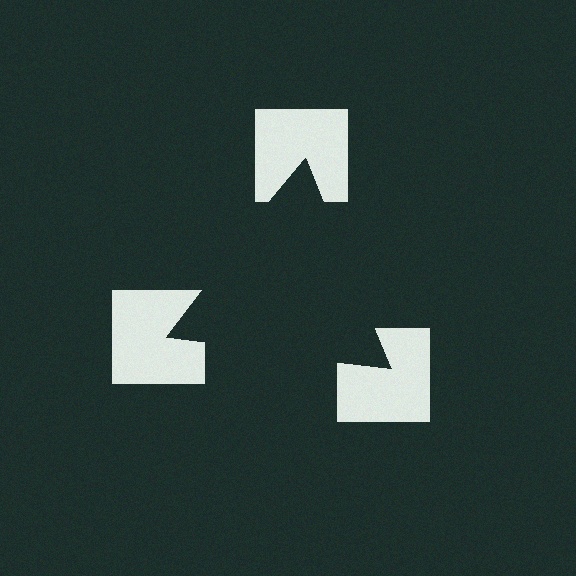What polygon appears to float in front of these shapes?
An illusory triangle — its edges are inferred from the aligned wedge cuts in the notched squares, not physically drawn.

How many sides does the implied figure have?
3 sides.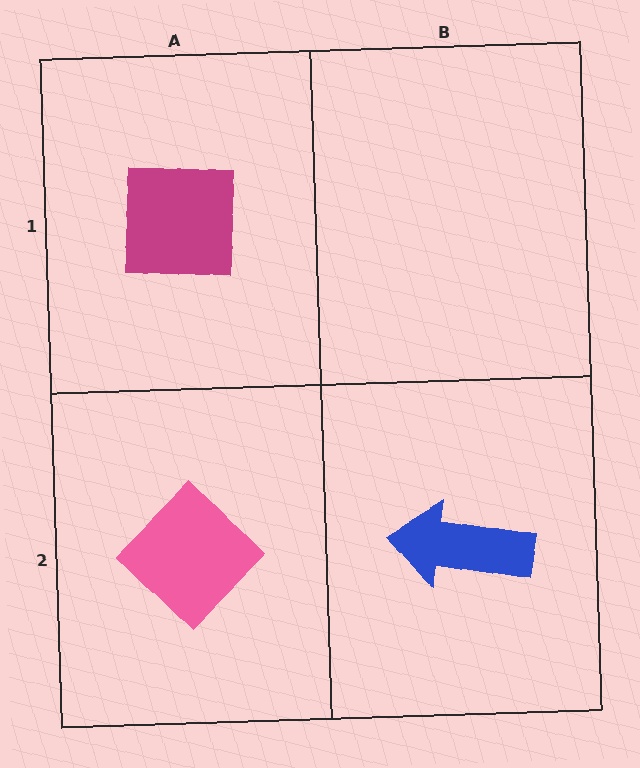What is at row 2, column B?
A blue arrow.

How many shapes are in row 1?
1 shape.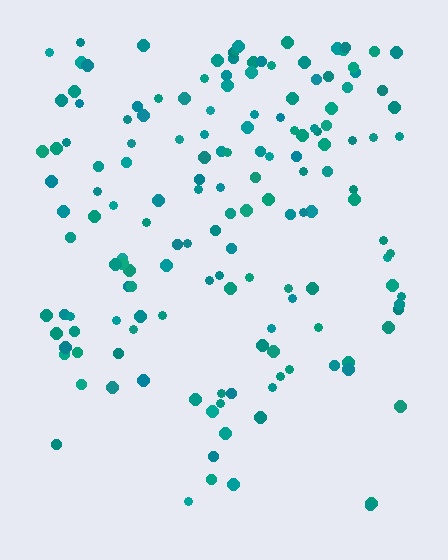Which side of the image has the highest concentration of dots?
The top.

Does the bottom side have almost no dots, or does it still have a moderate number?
Still a moderate number, just noticeably fewer than the top.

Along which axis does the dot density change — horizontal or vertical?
Vertical.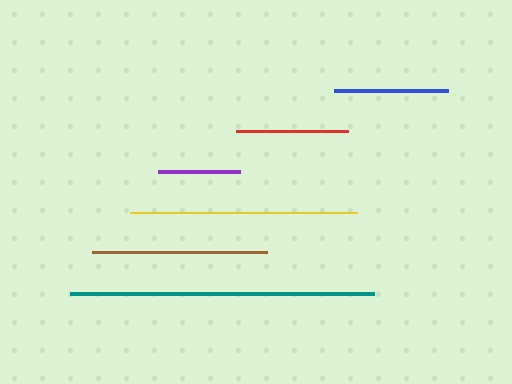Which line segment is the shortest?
The purple line is the shortest at approximately 83 pixels.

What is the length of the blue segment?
The blue segment is approximately 114 pixels long.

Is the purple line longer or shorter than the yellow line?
The yellow line is longer than the purple line.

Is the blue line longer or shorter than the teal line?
The teal line is longer than the blue line.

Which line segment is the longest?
The teal line is the longest at approximately 304 pixels.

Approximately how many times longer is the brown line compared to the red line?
The brown line is approximately 1.6 times the length of the red line.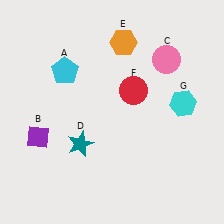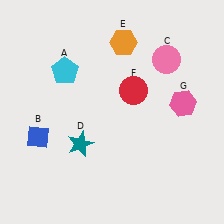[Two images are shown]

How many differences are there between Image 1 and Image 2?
There are 2 differences between the two images.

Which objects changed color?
B changed from purple to blue. G changed from cyan to pink.